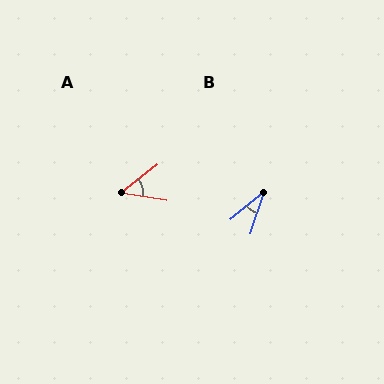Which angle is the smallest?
B, at approximately 33 degrees.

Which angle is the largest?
A, at approximately 47 degrees.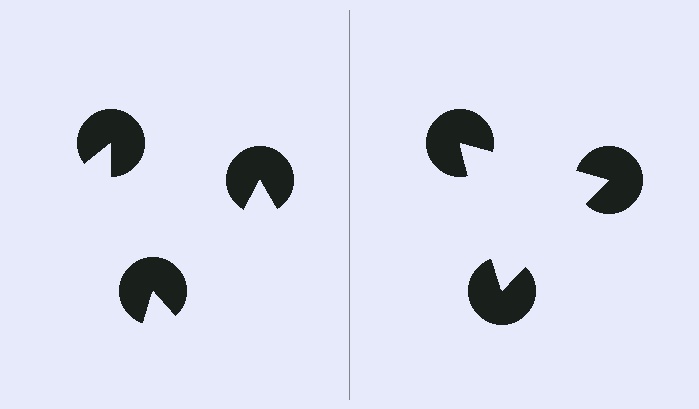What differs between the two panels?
The pac-man discs are positioned identically on both sides; only the wedge orientations differ. On the right they align to a triangle; on the left they are misaligned.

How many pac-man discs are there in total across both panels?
6 — 3 on each side.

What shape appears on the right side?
An illusory triangle.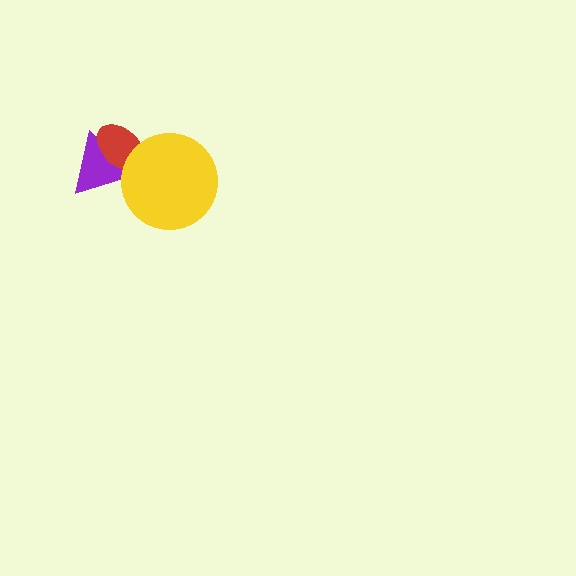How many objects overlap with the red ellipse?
2 objects overlap with the red ellipse.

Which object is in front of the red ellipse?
The yellow circle is in front of the red ellipse.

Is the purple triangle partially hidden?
Yes, it is partially covered by another shape.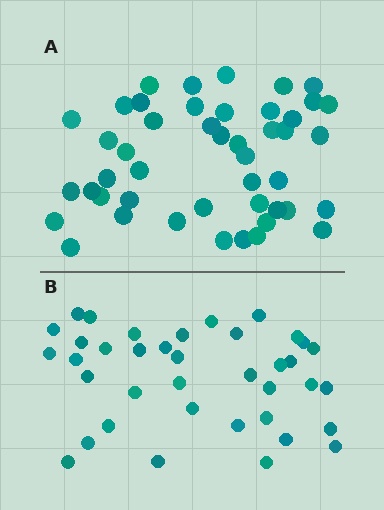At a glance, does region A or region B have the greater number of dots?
Region A (the top region) has more dots.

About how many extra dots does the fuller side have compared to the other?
Region A has roughly 8 or so more dots than region B.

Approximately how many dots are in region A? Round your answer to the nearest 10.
About 50 dots. (The exact count is 46, which rounds to 50.)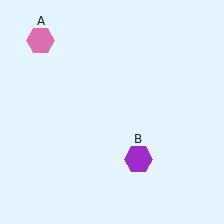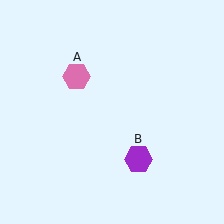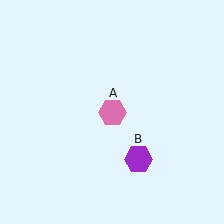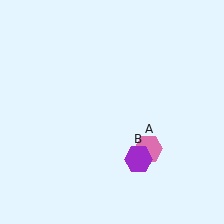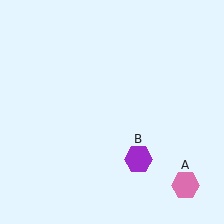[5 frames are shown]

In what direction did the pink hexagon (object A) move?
The pink hexagon (object A) moved down and to the right.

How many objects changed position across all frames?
1 object changed position: pink hexagon (object A).